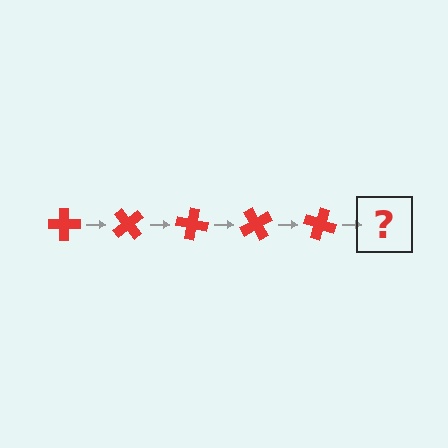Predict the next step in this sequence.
The next step is a red cross rotated 250 degrees.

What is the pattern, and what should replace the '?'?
The pattern is that the cross rotates 50 degrees each step. The '?' should be a red cross rotated 250 degrees.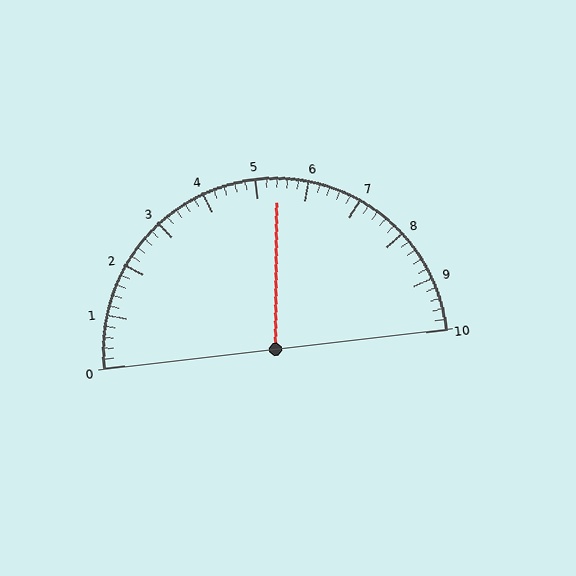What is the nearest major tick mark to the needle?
The nearest major tick mark is 5.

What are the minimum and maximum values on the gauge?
The gauge ranges from 0 to 10.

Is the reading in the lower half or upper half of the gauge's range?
The reading is in the upper half of the range (0 to 10).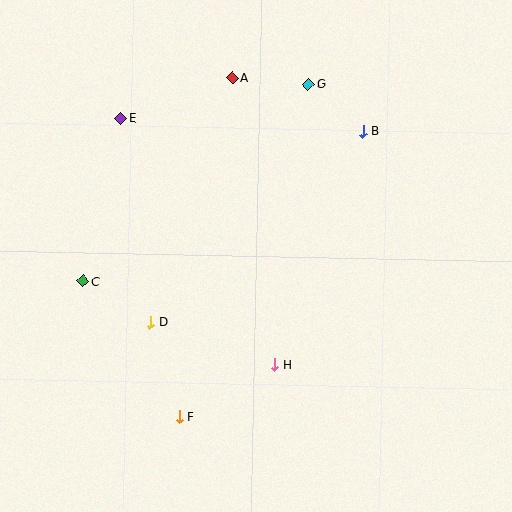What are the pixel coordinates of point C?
Point C is at (83, 281).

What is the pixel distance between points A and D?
The distance between A and D is 258 pixels.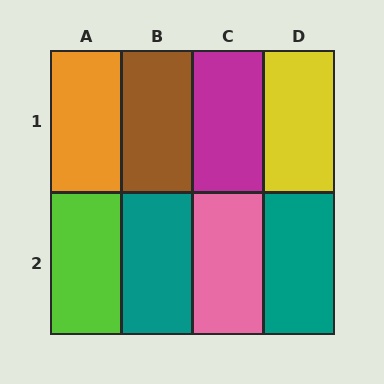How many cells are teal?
2 cells are teal.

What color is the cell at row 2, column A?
Lime.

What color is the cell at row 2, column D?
Teal.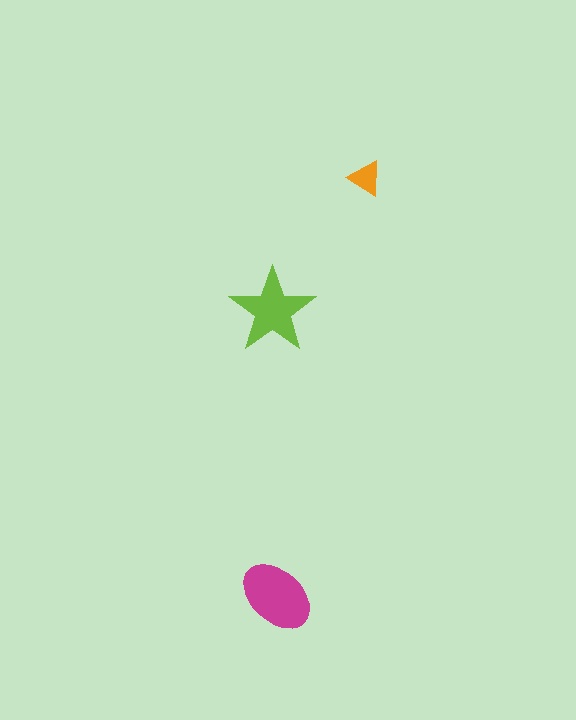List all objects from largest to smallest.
The magenta ellipse, the lime star, the orange triangle.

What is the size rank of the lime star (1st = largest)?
2nd.